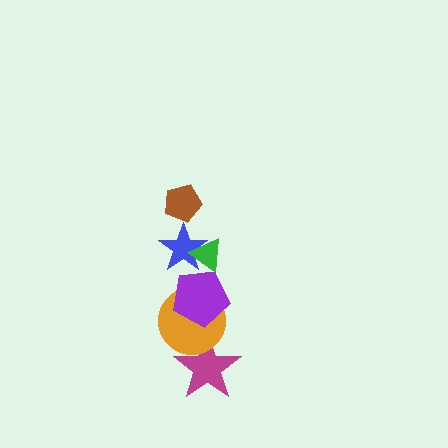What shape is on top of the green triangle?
The brown pentagon is on top of the green triangle.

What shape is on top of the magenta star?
The orange circle is on top of the magenta star.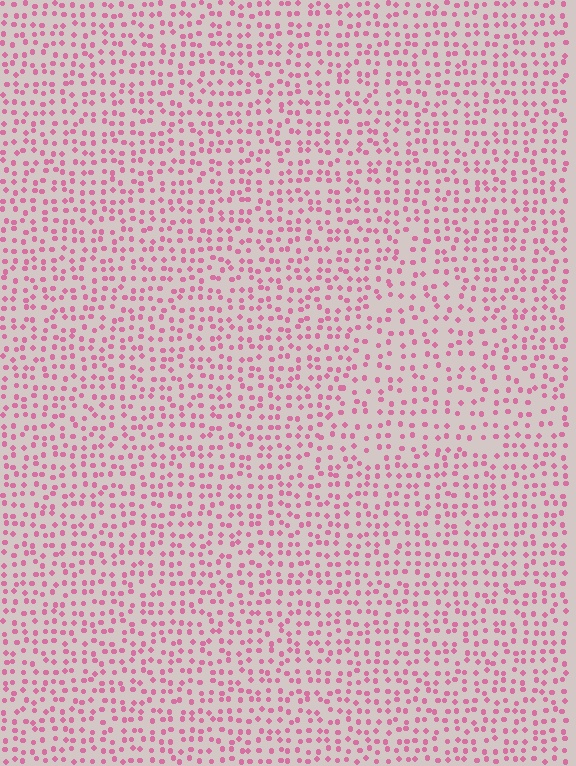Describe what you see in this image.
The image contains small pink elements arranged at two different densities. A triangle-shaped region is visible where the elements are less densely packed than the surrounding area.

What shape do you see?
I see a triangle.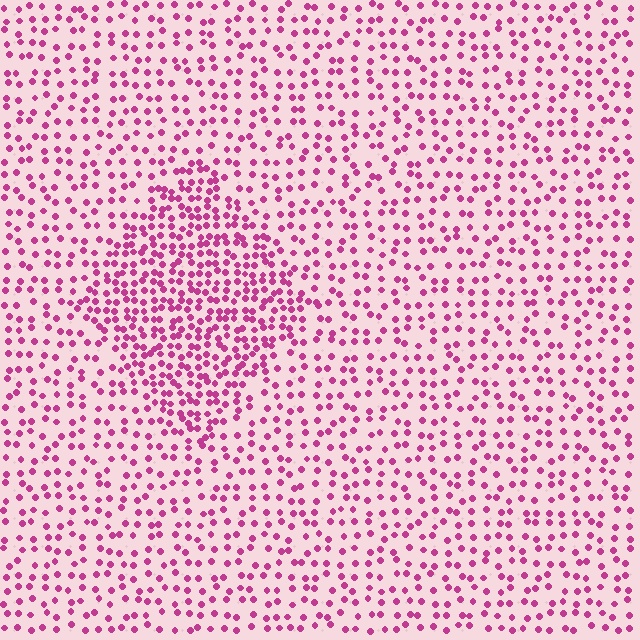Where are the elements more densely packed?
The elements are more densely packed inside the diamond boundary.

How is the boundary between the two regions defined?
The boundary is defined by a change in element density (approximately 2.0x ratio). All elements are the same color, size, and shape.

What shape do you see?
I see a diamond.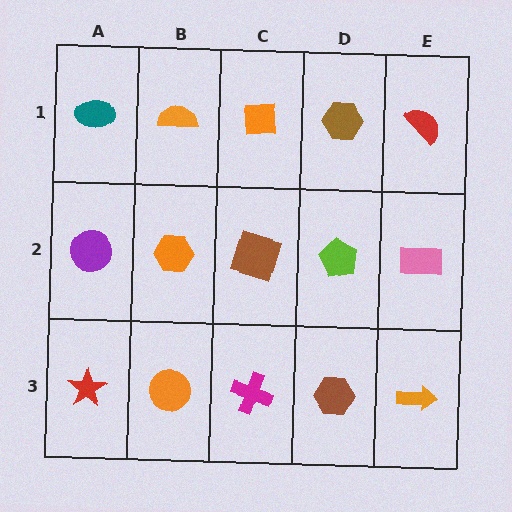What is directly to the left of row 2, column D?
A brown square.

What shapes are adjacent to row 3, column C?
A brown square (row 2, column C), an orange circle (row 3, column B), a brown hexagon (row 3, column D).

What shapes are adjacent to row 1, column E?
A pink rectangle (row 2, column E), a brown hexagon (row 1, column D).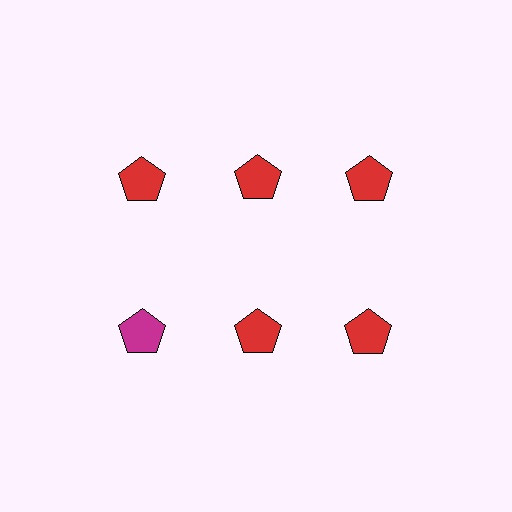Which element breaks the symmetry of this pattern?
The magenta pentagon in the second row, leftmost column breaks the symmetry. All other shapes are red pentagons.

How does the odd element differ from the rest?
It has a different color: magenta instead of red.